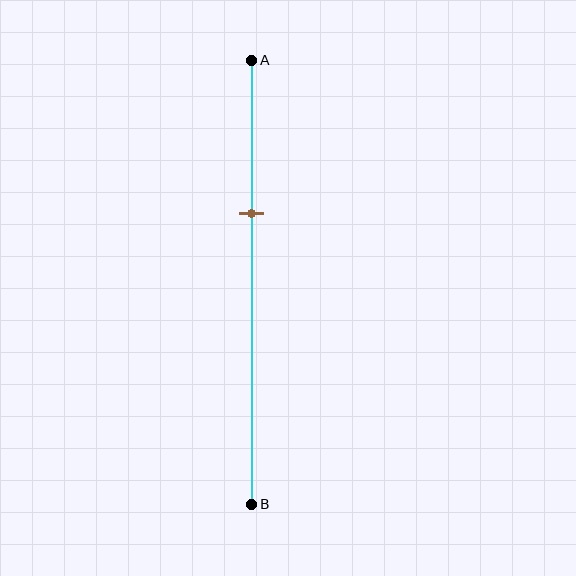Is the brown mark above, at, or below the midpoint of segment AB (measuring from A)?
The brown mark is above the midpoint of segment AB.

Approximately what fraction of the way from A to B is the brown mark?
The brown mark is approximately 35% of the way from A to B.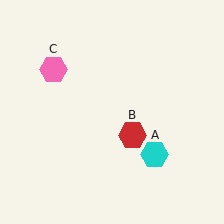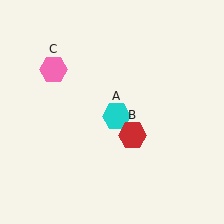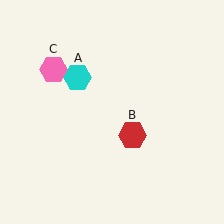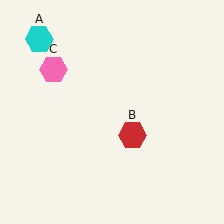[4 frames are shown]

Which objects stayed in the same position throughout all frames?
Red hexagon (object B) and pink hexagon (object C) remained stationary.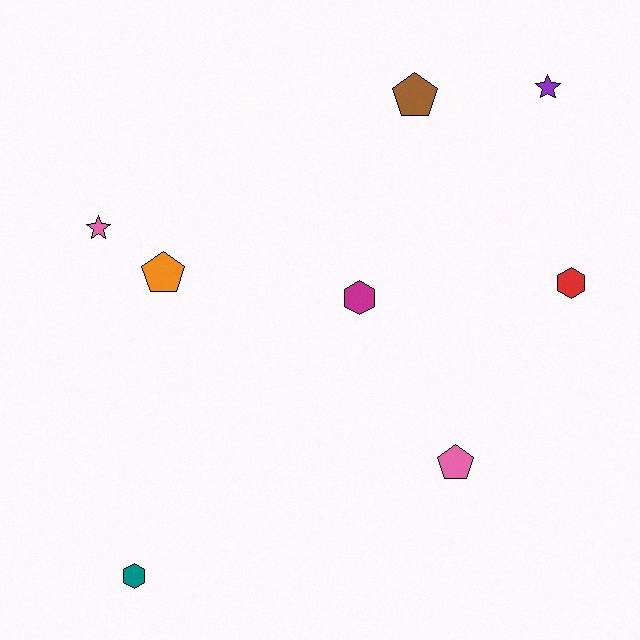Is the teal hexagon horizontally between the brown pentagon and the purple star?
No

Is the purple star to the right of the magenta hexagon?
Yes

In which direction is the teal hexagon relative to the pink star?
The teal hexagon is below the pink star.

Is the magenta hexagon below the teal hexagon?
No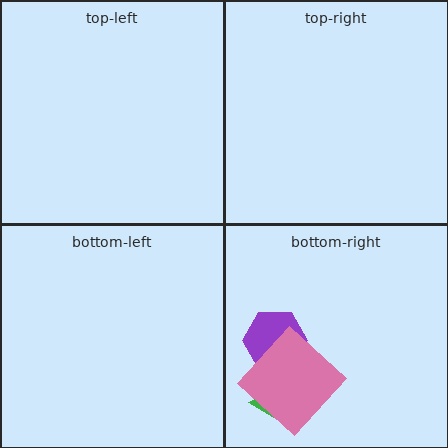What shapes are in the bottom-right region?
The purple hexagon, the green triangle, the pink diamond.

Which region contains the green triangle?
The bottom-right region.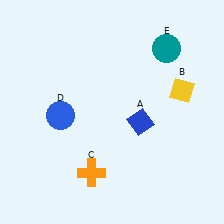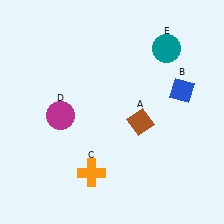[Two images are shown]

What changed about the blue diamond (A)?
In Image 1, A is blue. In Image 2, it changed to brown.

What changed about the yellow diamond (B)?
In Image 1, B is yellow. In Image 2, it changed to blue.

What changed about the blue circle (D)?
In Image 1, D is blue. In Image 2, it changed to magenta.